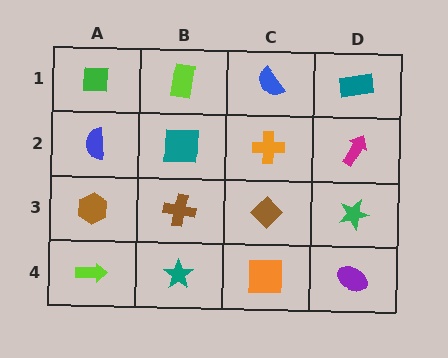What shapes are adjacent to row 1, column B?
A teal square (row 2, column B), a green square (row 1, column A), a blue semicircle (row 1, column C).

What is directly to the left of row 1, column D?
A blue semicircle.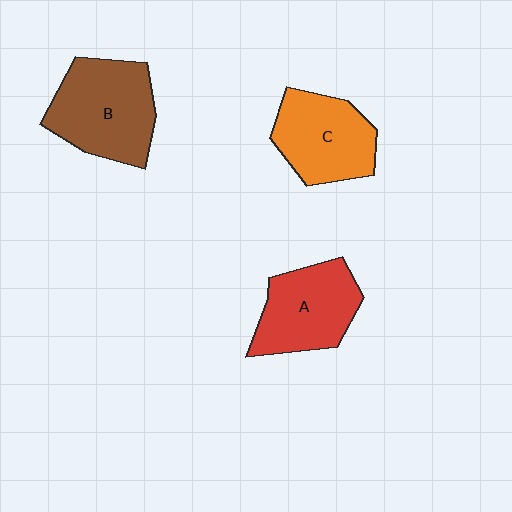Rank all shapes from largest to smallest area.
From largest to smallest: B (brown), A (red), C (orange).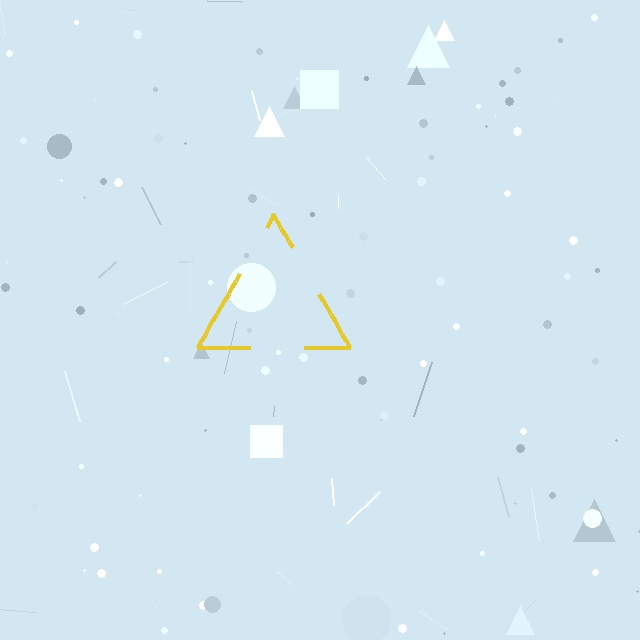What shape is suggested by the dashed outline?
The dashed outline suggests a triangle.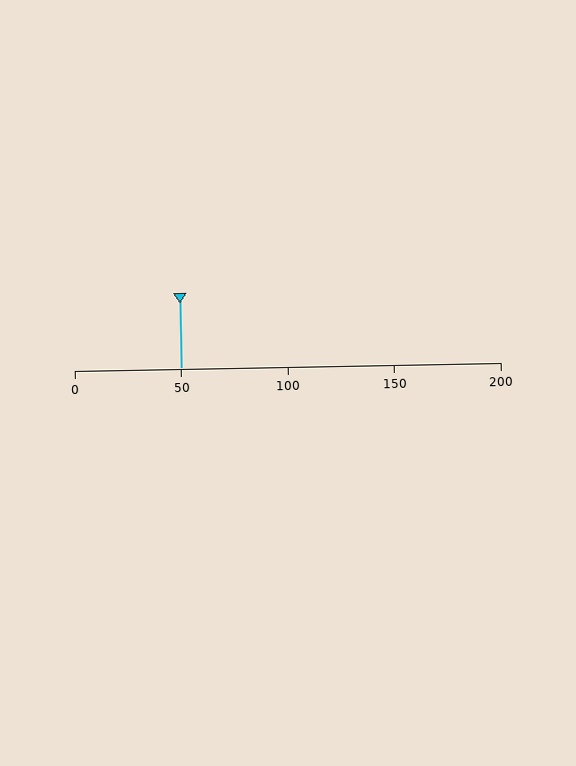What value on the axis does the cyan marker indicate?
The marker indicates approximately 50.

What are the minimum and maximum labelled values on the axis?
The axis runs from 0 to 200.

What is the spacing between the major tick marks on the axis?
The major ticks are spaced 50 apart.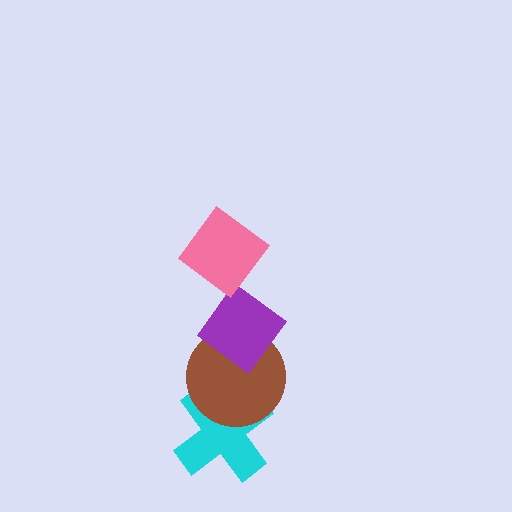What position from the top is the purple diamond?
The purple diamond is 2nd from the top.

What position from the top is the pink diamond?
The pink diamond is 1st from the top.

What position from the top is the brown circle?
The brown circle is 3rd from the top.